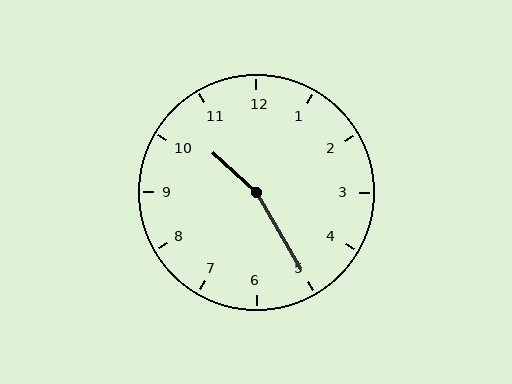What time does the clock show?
10:25.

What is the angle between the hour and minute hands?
Approximately 162 degrees.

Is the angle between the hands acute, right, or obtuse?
It is obtuse.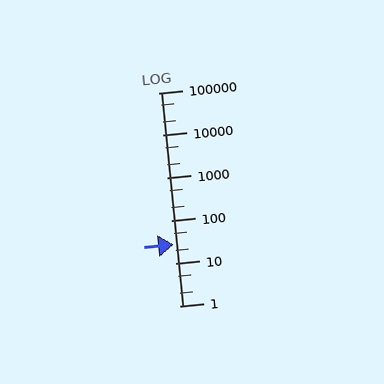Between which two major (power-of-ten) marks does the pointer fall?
The pointer is between 10 and 100.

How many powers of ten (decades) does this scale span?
The scale spans 5 decades, from 1 to 100000.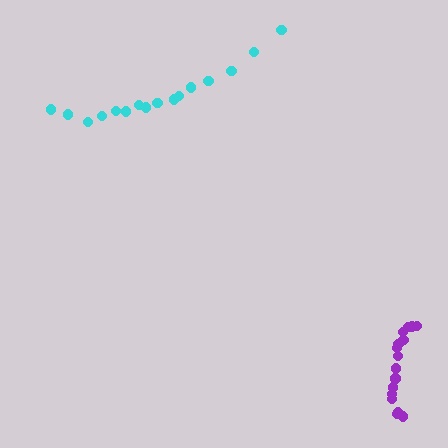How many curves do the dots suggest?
There are 2 distinct paths.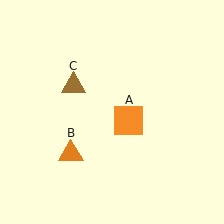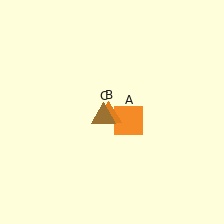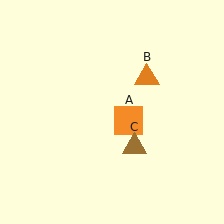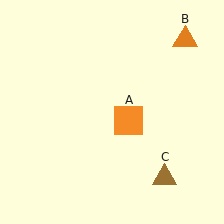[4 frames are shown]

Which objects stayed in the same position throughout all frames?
Orange square (object A) remained stationary.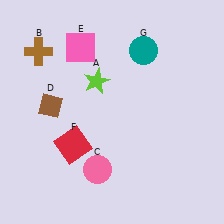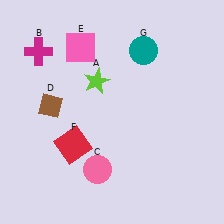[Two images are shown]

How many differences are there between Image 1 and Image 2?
There is 1 difference between the two images.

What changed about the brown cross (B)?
In Image 1, B is brown. In Image 2, it changed to magenta.